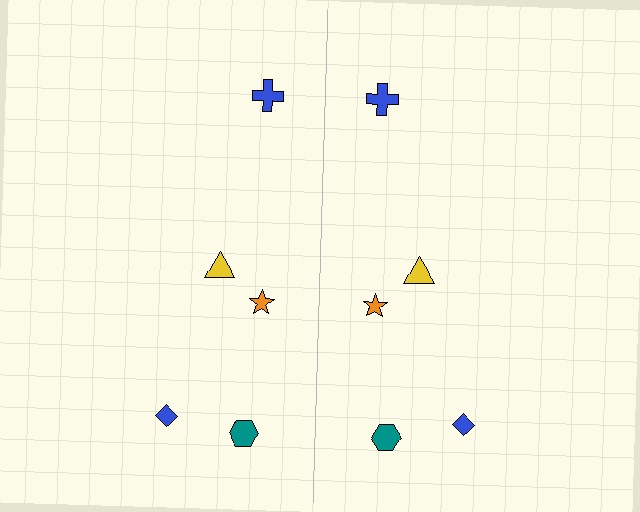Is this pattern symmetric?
Yes, this pattern has bilateral (reflection) symmetry.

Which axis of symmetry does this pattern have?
The pattern has a vertical axis of symmetry running through the center of the image.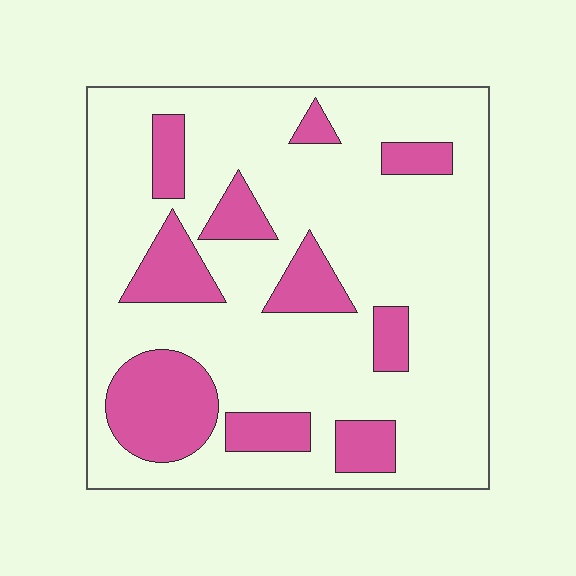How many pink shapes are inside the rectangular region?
10.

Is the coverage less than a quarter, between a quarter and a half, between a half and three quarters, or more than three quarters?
Less than a quarter.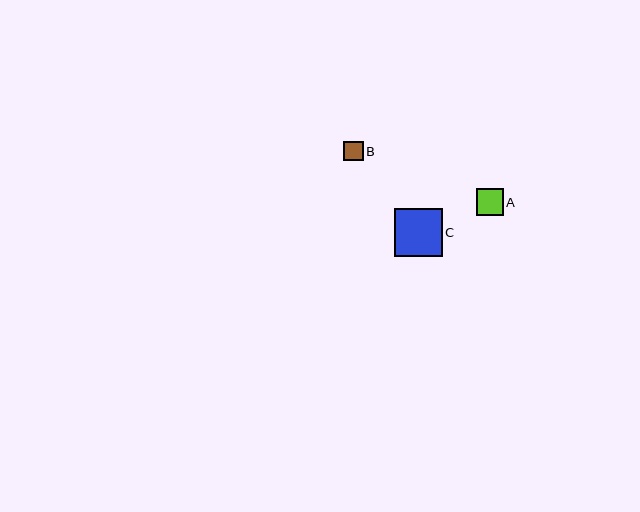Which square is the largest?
Square C is the largest with a size of approximately 48 pixels.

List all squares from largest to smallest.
From largest to smallest: C, A, B.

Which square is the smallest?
Square B is the smallest with a size of approximately 19 pixels.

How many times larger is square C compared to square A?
Square C is approximately 1.8 times the size of square A.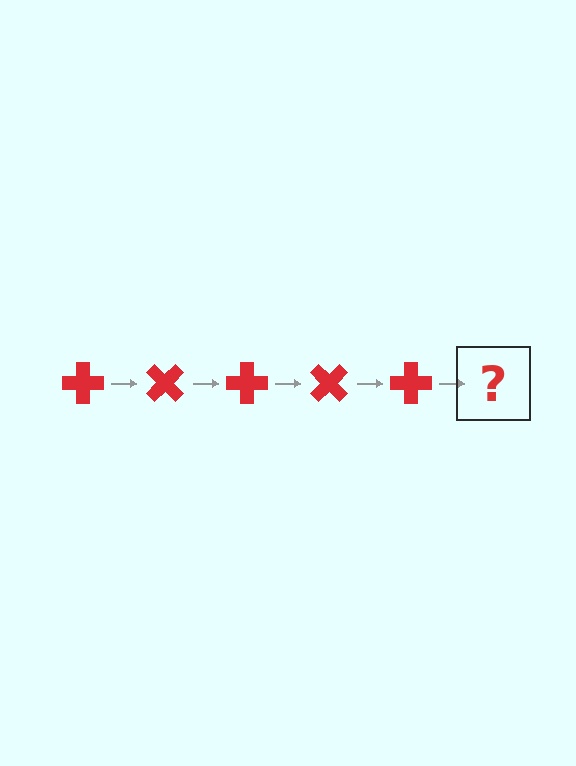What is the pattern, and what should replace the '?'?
The pattern is that the cross rotates 45 degrees each step. The '?' should be a red cross rotated 225 degrees.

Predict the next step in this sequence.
The next step is a red cross rotated 225 degrees.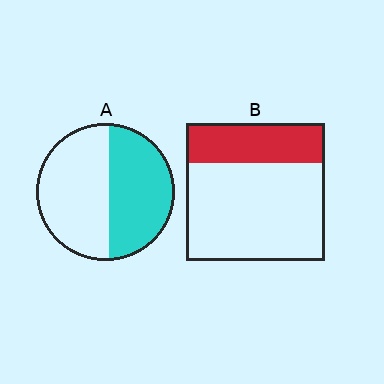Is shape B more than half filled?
No.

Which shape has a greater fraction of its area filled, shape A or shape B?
Shape A.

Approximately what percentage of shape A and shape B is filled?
A is approximately 45% and B is approximately 30%.